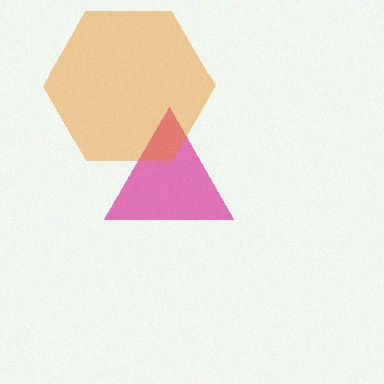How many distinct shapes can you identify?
There are 2 distinct shapes: a magenta triangle, an orange hexagon.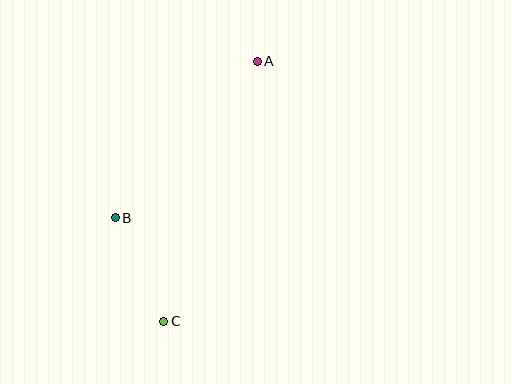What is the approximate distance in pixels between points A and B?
The distance between A and B is approximately 211 pixels.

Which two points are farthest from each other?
Points A and C are farthest from each other.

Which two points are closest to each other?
Points B and C are closest to each other.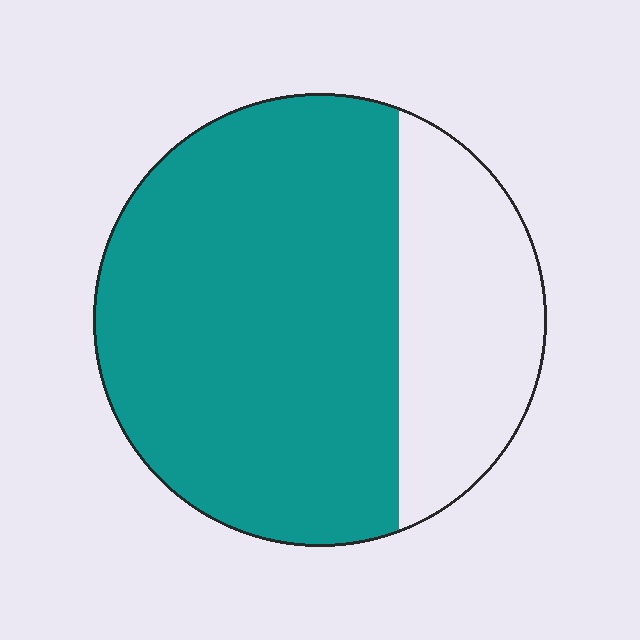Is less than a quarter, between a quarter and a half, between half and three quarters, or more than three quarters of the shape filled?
Between half and three quarters.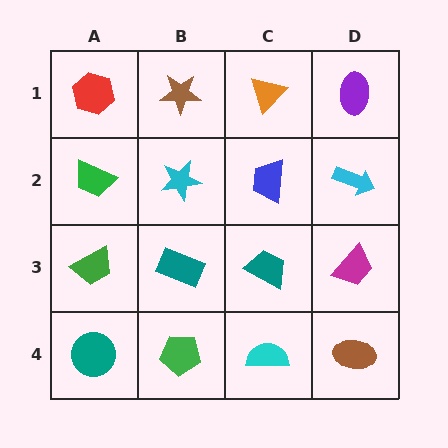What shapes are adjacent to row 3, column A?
A green trapezoid (row 2, column A), a teal circle (row 4, column A), a teal rectangle (row 3, column B).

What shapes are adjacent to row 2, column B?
A brown star (row 1, column B), a teal rectangle (row 3, column B), a green trapezoid (row 2, column A), a blue trapezoid (row 2, column C).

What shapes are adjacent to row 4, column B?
A teal rectangle (row 3, column B), a teal circle (row 4, column A), a cyan semicircle (row 4, column C).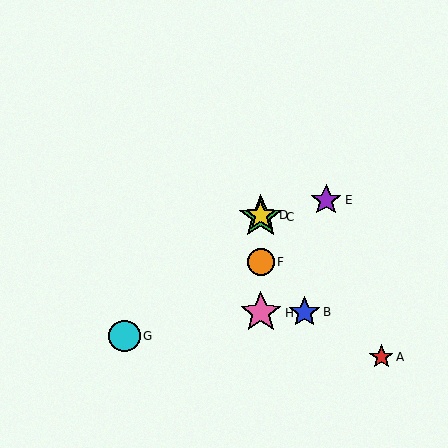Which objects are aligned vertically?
Objects C, D, F, H are aligned vertically.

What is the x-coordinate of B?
Object B is at x≈304.